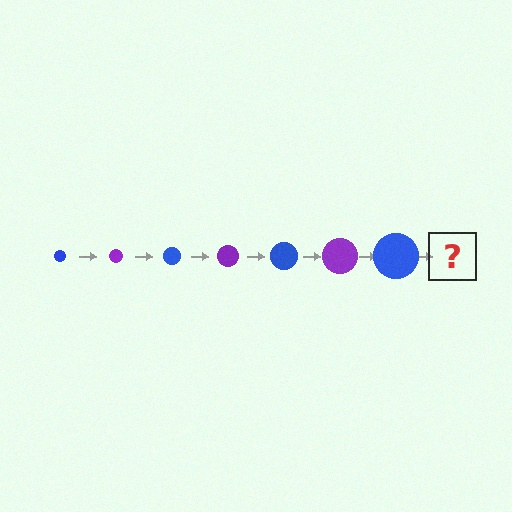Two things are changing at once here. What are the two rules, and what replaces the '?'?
The two rules are that the circle grows larger each step and the color cycles through blue and purple. The '?' should be a purple circle, larger than the previous one.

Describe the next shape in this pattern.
It should be a purple circle, larger than the previous one.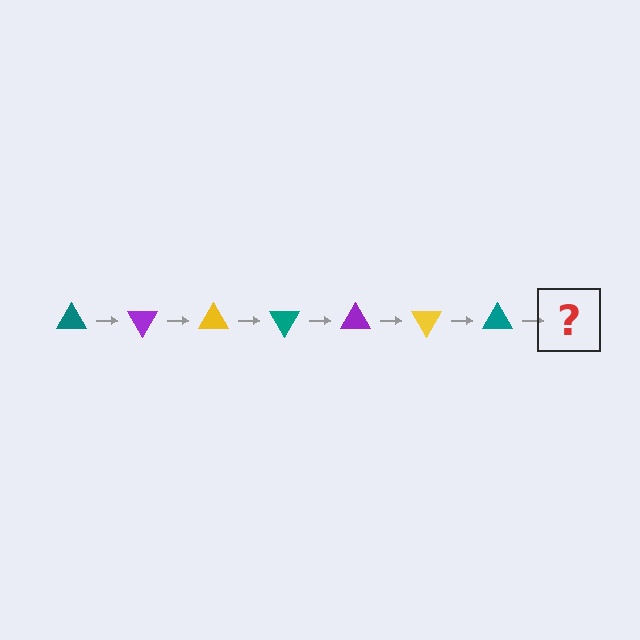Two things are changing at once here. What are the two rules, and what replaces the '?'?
The two rules are that it rotates 60 degrees each step and the color cycles through teal, purple, and yellow. The '?' should be a purple triangle, rotated 420 degrees from the start.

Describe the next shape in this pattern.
It should be a purple triangle, rotated 420 degrees from the start.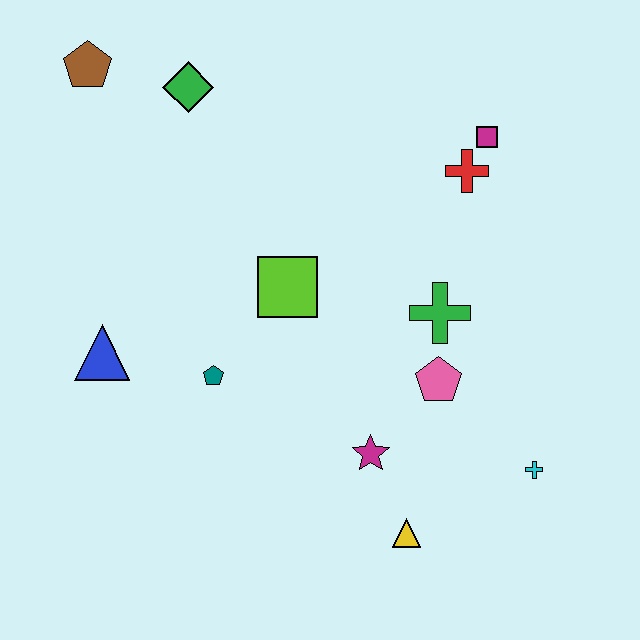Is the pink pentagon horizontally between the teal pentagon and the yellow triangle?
No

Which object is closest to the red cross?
The magenta square is closest to the red cross.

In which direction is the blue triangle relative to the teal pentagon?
The blue triangle is to the left of the teal pentagon.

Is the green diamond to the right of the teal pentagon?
No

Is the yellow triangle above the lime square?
No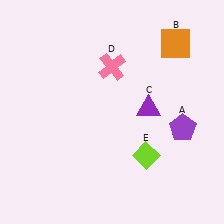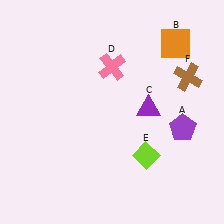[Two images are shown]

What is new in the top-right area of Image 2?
A brown cross (F) was added in the top-right area of Image 2.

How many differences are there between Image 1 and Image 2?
There is 1 difference between the two images.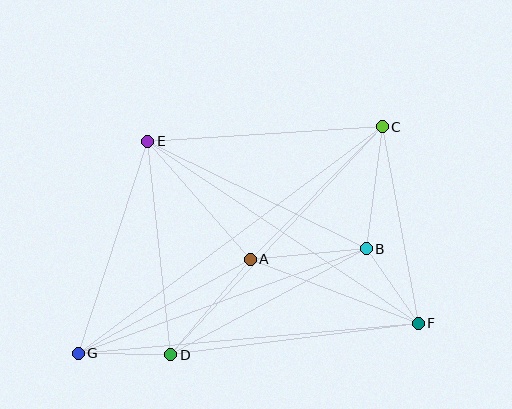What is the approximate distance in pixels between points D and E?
The distance between D and E is approximately 215 pixels.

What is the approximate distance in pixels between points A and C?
The distance between A and C is approximately 187 pixels.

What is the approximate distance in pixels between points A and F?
The distance between A and F is approximately 180 pixels.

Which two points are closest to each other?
Points B and F are closest to each other.